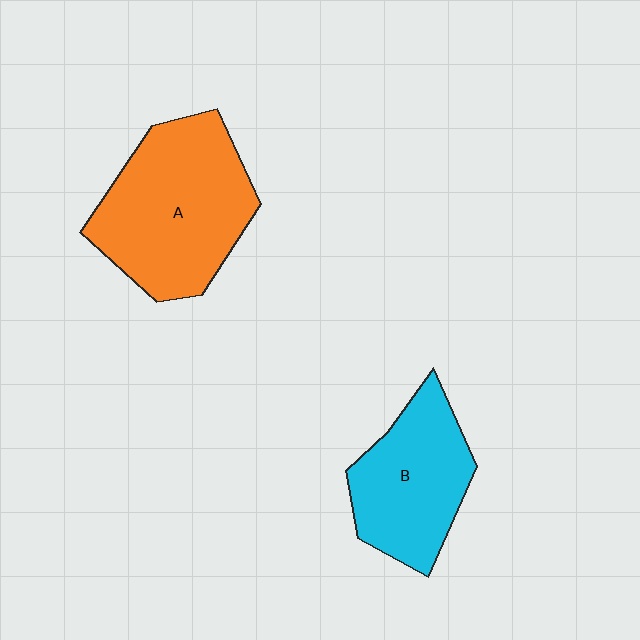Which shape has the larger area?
Shape A (orange).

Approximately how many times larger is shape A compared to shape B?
Approximately 1.4 times.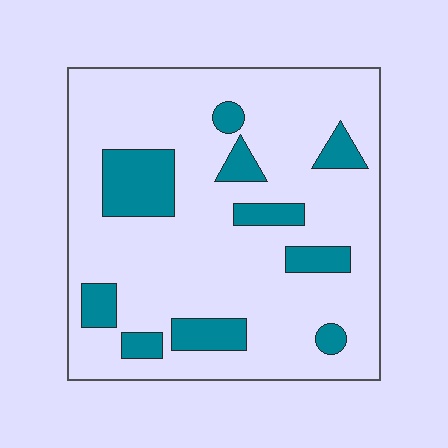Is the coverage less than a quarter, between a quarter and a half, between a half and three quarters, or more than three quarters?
Less than a quarter.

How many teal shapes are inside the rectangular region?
10.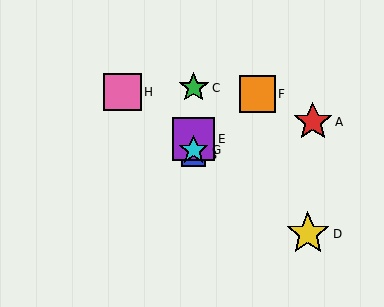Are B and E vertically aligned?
Yes, both are at x≈194.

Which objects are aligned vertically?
Objects B, C, E, G are aligned vertically.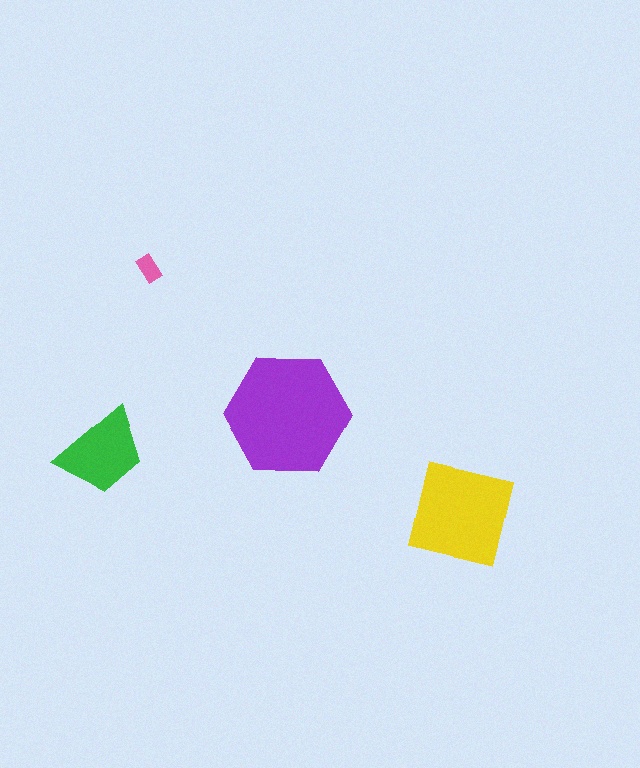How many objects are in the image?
There are 4 objects in the image.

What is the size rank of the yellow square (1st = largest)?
2nd.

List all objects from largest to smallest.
The purple hexagon, the yellow square, the green trapezoid, the pink rectangle.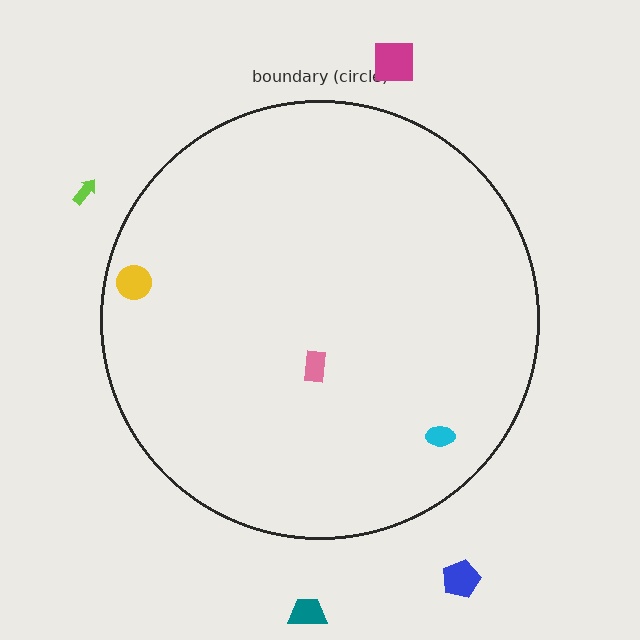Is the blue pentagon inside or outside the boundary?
Outside.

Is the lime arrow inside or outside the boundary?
Outside.